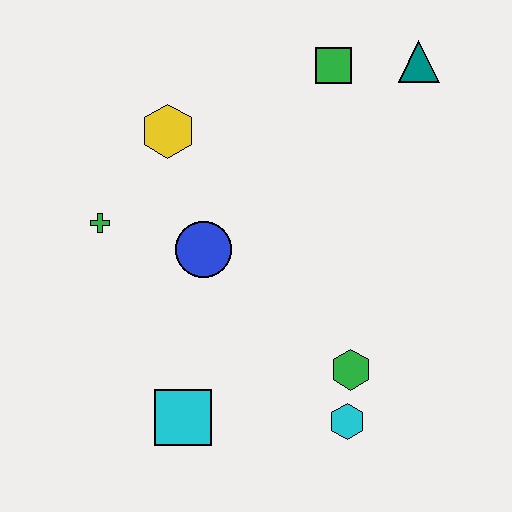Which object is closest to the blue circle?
The green cross is closest to the blue circle.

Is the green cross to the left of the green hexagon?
Yes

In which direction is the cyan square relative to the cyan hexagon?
The cyan square is to the left of the cyan hexagon.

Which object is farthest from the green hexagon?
The teal triangle is farthest from the green hexagon.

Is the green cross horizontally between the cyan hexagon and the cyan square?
No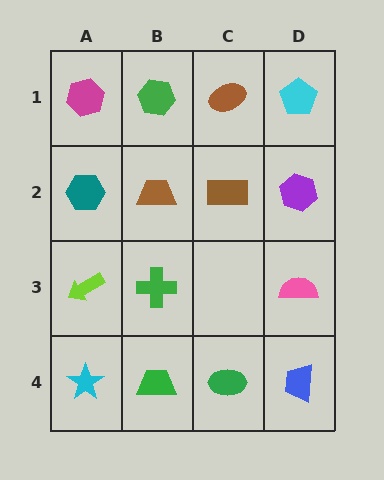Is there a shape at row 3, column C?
No, that cell is empty.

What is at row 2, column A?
A teal hexagon.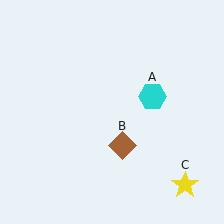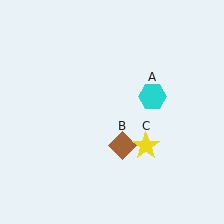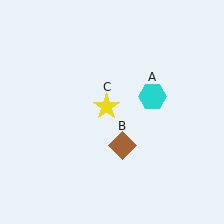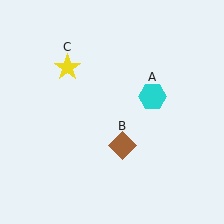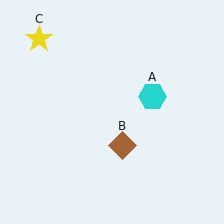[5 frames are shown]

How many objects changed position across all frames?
1 object changed position: yellow star (object C).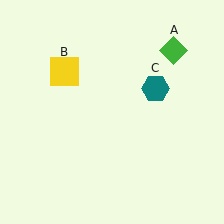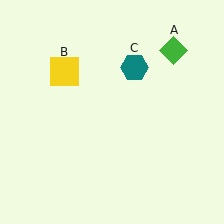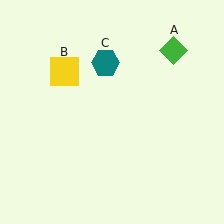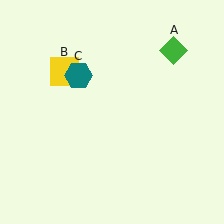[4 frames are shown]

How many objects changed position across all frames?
1 object changed position: teal hexagon (object C).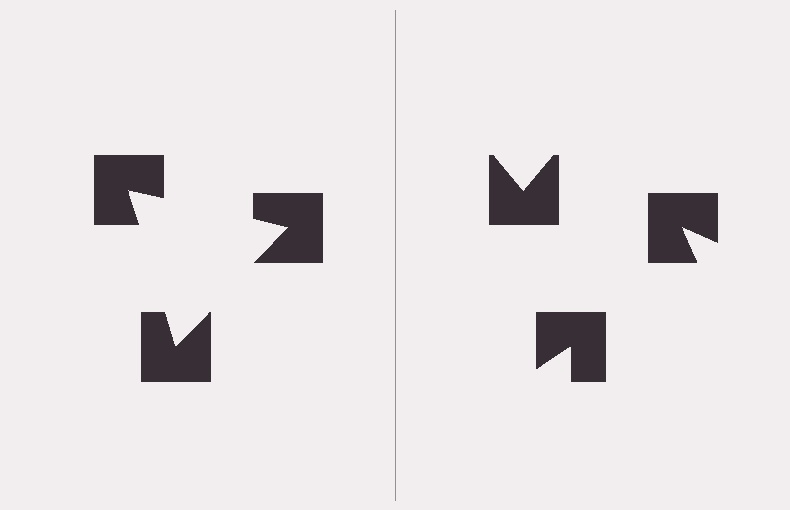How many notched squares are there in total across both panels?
6 — 3 on each side.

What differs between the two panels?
The notched squares are positioned identically on both sides; only the wedge orientations differ. On the left they align to a triangle; on the right they are misaligned.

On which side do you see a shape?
An illusory triangle appears on the left side. On the right side the wedge cuts are rotated, so no coherent shape forms.